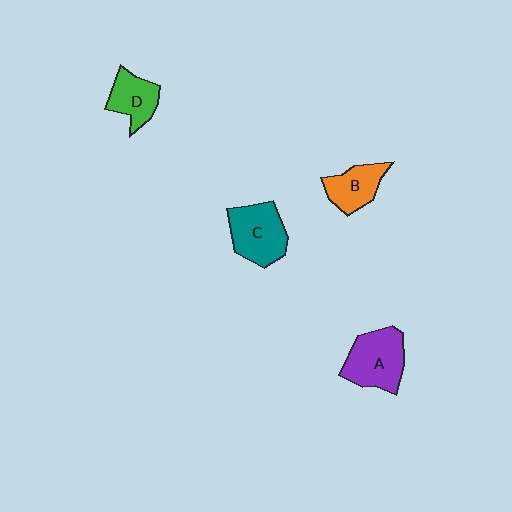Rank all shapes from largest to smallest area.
From largest to smallest: A (purple), C (teal), B (orange), D (green).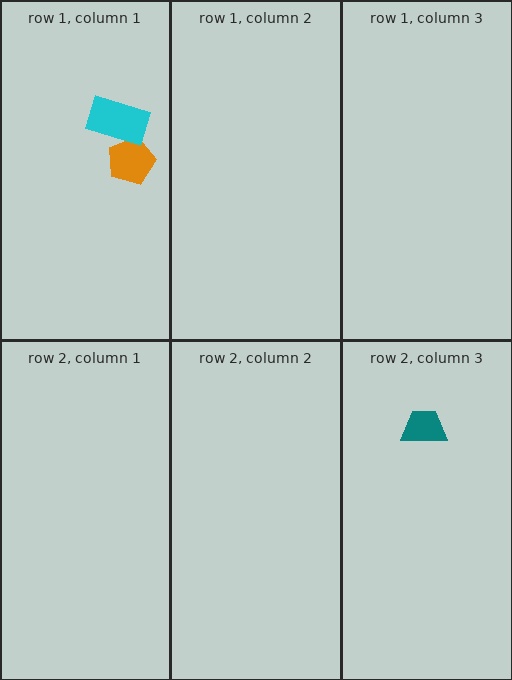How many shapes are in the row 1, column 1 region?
2.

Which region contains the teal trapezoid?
The row 2, column 3 region.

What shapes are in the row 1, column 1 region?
The orange pentagon, the cyan rectangle.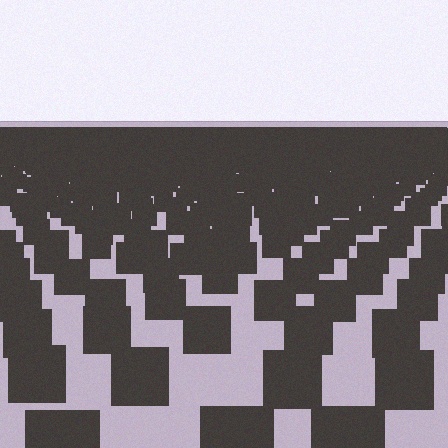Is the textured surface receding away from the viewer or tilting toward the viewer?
The surface is receding away from the viewer. Texture elements get smaller and denser toward the top.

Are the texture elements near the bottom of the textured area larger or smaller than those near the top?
Larger. Near the bottom, elements are closer to the viewer and appear at a bigger on-screen size.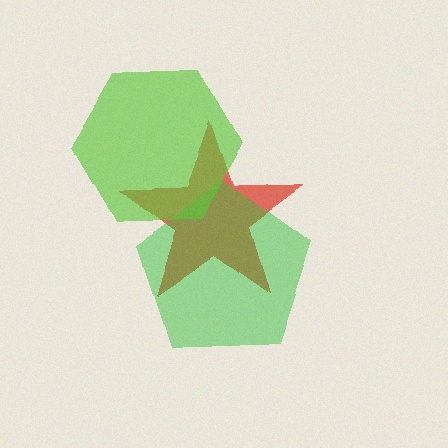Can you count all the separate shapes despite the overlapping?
Yes, there are 3 separate shapes.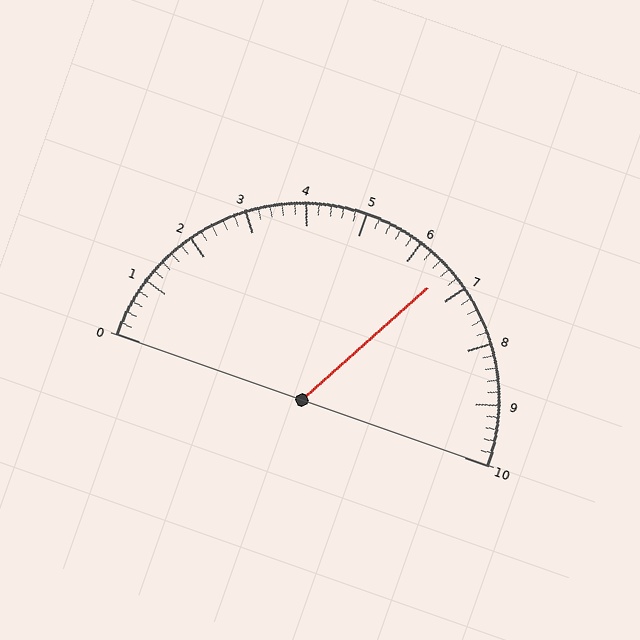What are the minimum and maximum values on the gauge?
The gauge ranges from 0 to 10.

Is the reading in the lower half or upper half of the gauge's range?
The reading is in the upper half of the range (0 to 10).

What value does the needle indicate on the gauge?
The needle indicates approximately 6.6.